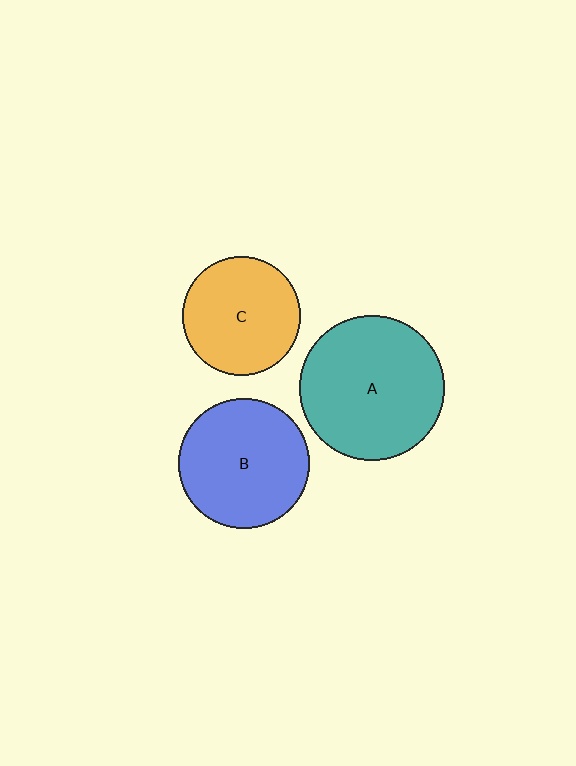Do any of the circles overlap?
No, none of the circles overlap.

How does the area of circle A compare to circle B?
Approximately 1.2 times.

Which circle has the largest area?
Circle A (teal).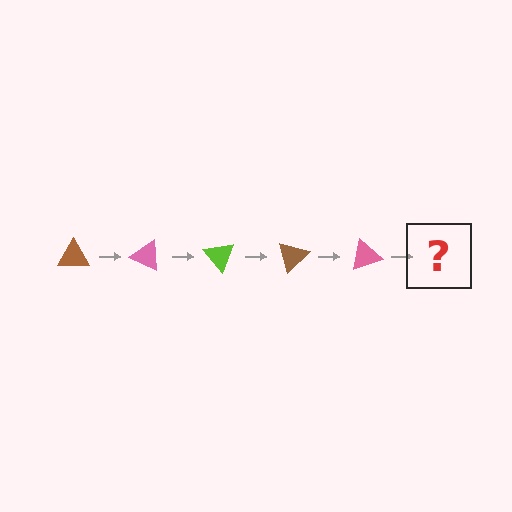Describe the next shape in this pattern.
It should be a lime triangle, rotated 125 degrees from the start.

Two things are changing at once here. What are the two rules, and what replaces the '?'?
The two rules are that it rotates 25 degrees each step and the color cycles through brown, pink, and lime. The '?' should be a lime triangle, rotated 125 degrees from the start.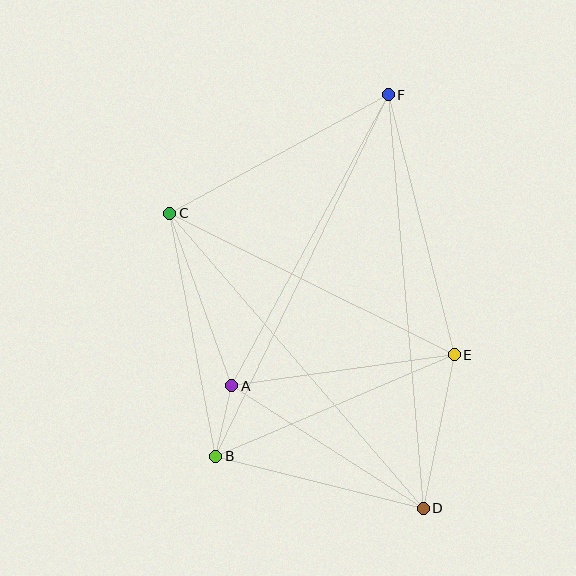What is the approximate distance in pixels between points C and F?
The distance between C and F is approximately 249 pixels.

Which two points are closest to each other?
Points A and B are closest to each other.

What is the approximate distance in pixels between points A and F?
The distance between A and F is approximately 330 pixels.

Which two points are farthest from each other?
Points D and F are farthest from each other.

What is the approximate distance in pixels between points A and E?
The distance between A and E is approximately 225 pixels.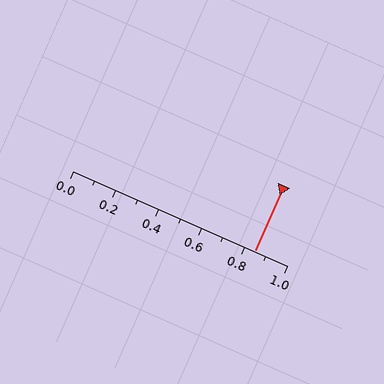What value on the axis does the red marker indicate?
The marker indicates approximately 0.85.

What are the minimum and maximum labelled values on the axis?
The axis runs from 0.0 to 1.0.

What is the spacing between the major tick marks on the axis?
The major ticks are spaced 0.2 apart.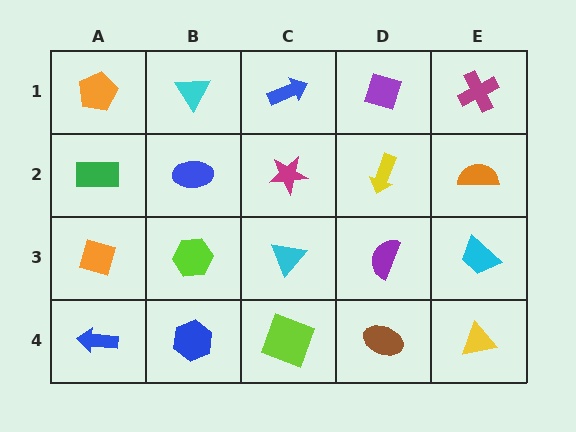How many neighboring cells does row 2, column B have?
4.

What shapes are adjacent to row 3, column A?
A green rectangle (row 2, column A), a blue arrow (row 4, column A), a lime hexagon (row 3, column B).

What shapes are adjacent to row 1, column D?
A yellow arrow (row 2, column D), a blue arrow (row 1, column C), a magenta cross (row 1, column E).